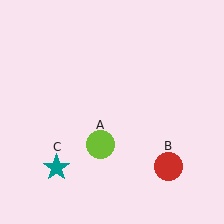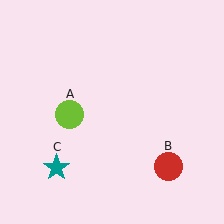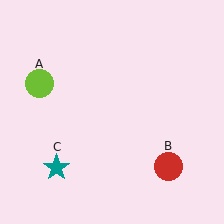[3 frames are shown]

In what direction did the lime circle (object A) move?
The lime circle (object A) moved up and to the left.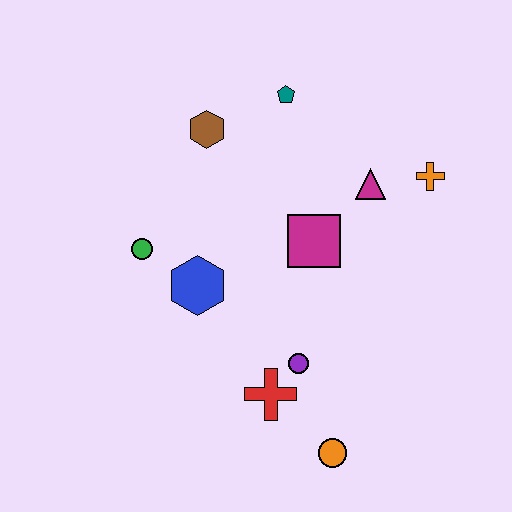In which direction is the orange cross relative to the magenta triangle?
The orange cross is to the right of the magenta triangle.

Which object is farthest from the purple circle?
The teal pentagon is farthest from the purple circle.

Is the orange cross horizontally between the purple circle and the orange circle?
No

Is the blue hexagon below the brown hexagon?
Yes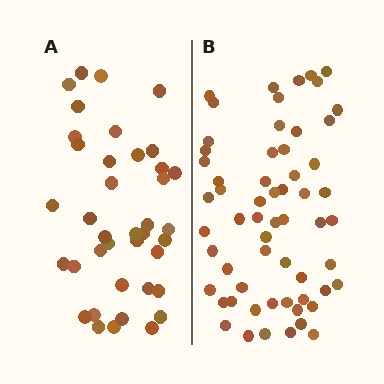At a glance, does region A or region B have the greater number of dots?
Region B (the right region) has more dots.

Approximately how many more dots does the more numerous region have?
Region B has approximately 20 more dots than region A.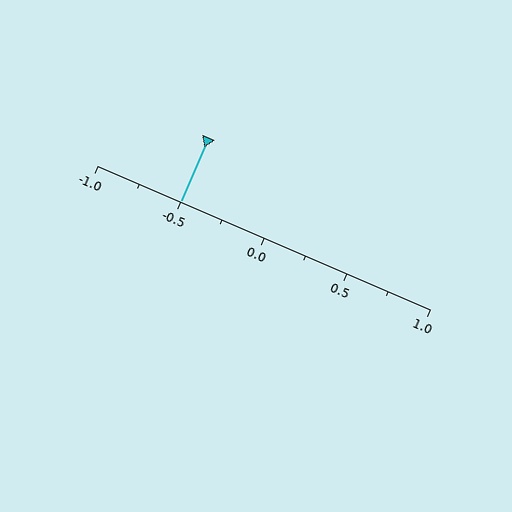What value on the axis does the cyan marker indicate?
The marker indicates approximately -0.5.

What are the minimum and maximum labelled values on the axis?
The axis runs from -1.0 to 1.0.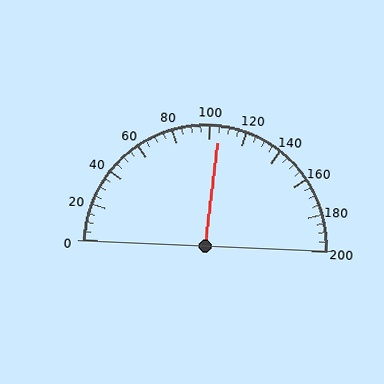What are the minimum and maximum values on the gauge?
The gauge ranges from 0 to 200.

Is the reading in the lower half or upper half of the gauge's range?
The reading is in the upper half of the range (0 to 200).